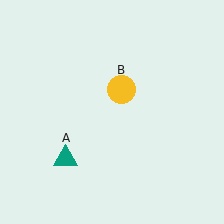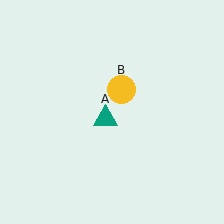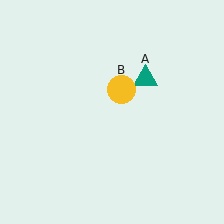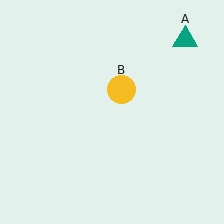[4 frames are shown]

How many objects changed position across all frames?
1 object changed position: teal triangle (object A).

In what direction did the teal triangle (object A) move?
The teal triangle (object A) moved up and to the right.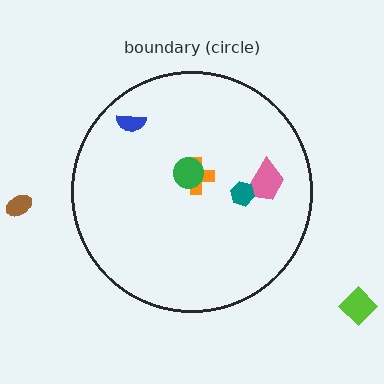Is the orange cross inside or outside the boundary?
Inside.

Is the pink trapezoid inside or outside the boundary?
Inside.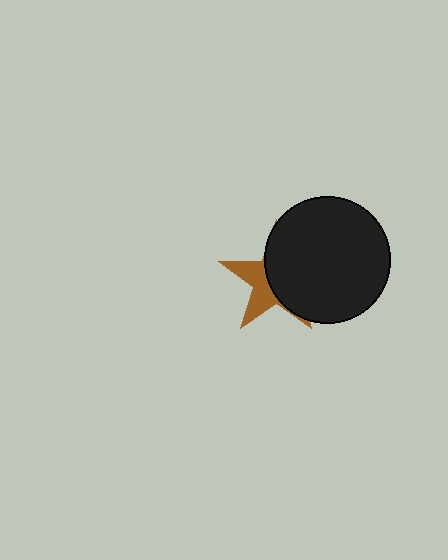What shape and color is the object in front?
The object in front is a black circle.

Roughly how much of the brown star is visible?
A small part of it is visible (roughly 39%).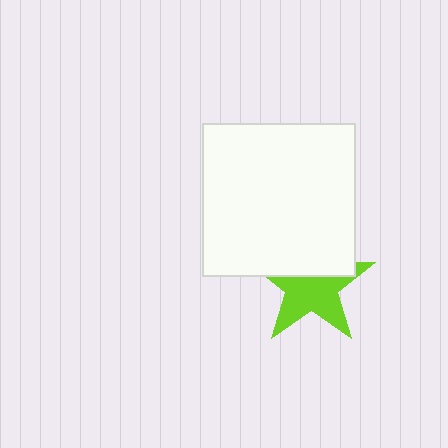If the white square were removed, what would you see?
You would see the complete lime star.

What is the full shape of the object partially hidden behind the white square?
The partially hidden object is a lime star.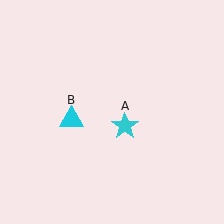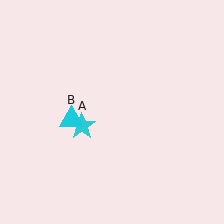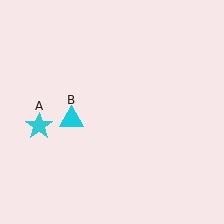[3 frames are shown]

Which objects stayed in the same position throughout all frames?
Cyan triangle (object B) remained stationary.